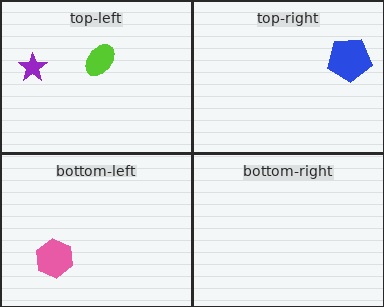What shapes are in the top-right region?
The blue pentagon.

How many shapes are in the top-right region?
1.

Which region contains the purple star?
The top-left region.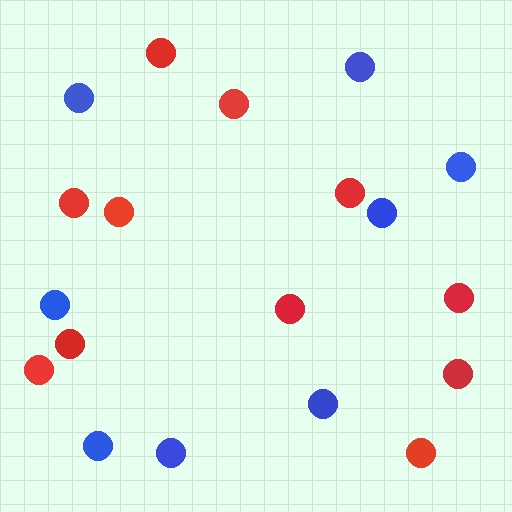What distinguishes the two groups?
There are 2 groups: one group of blue circles (8) and one group of red circles (11).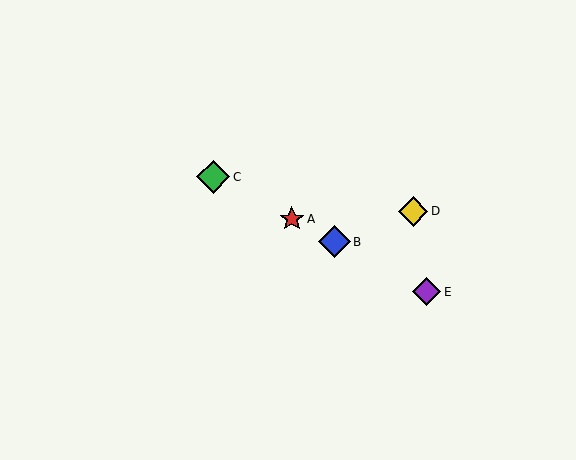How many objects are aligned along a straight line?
4 objects (A, B, C, E) are aligned along a straight line.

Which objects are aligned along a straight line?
Objects A, B, C, E are aligned along a straight line.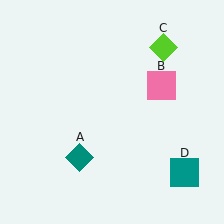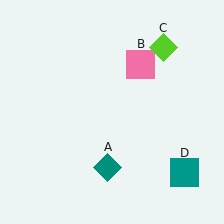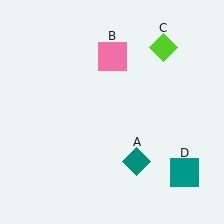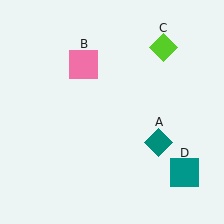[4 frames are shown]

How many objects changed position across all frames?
2 objects changed position: teal diamond (object A), pink square (object B).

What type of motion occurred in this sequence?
The teal diamond (object A), pink square (object B) rotated counterclockwise around the center of the scene.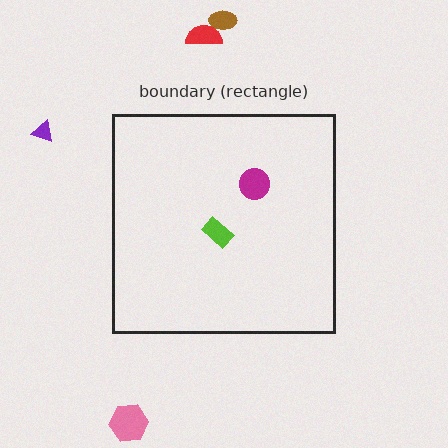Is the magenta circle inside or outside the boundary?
Inside.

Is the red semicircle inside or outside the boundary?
Outside.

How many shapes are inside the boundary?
2 inside, 4 outside.